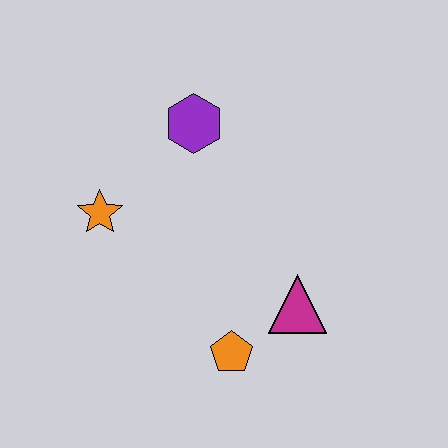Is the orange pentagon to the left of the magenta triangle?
Yes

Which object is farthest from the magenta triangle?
The orange star is farthest from the magenta triangle.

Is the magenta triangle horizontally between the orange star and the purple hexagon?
No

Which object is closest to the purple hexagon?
The orange star is closest to the purple hexagon.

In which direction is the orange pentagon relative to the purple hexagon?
The orange pentagon is below the purple hexagon.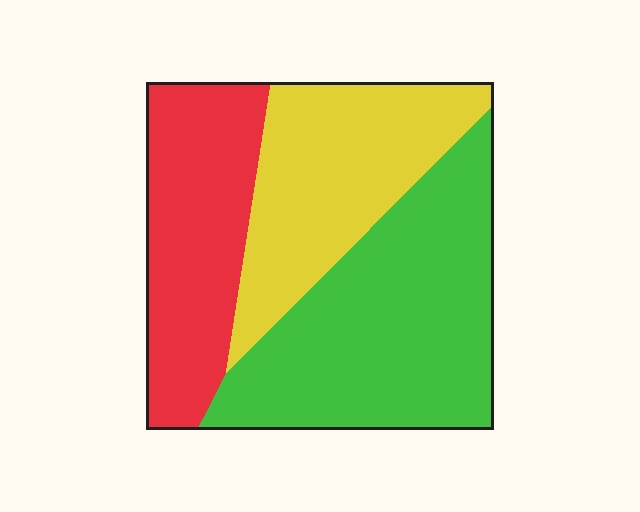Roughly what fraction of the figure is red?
Red covers roughly 30% of the figure.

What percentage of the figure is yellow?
Yellow covers roughly 30% of the figure.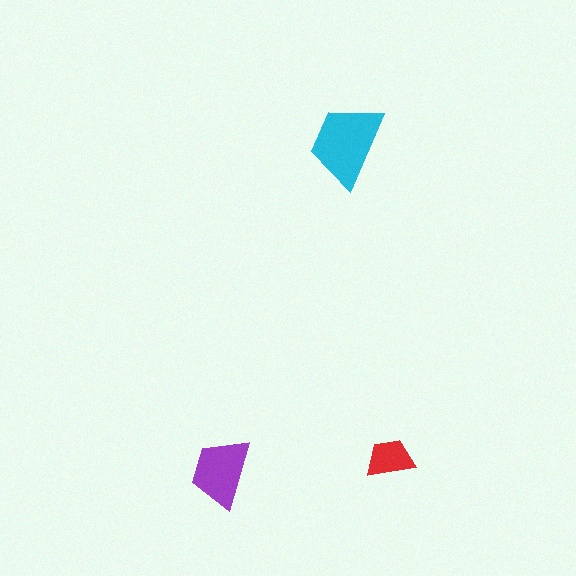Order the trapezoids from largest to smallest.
the cyan one, the purple one, the red one.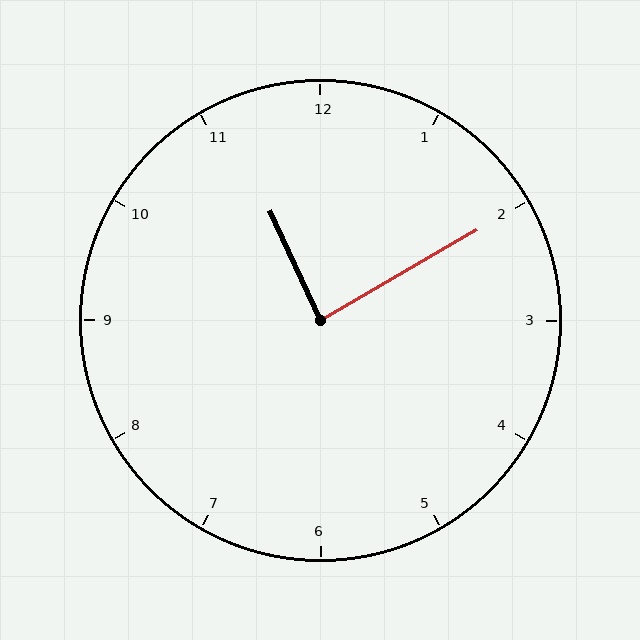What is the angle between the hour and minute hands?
Approximately 85 degrees.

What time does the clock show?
11:10.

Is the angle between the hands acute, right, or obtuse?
It is right.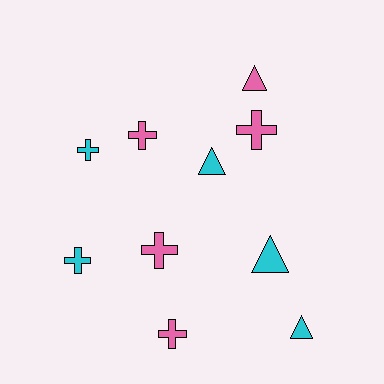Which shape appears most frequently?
Cross, with 6 objects.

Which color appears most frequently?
Cyan, with 5 objects.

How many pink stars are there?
There are no pink stars.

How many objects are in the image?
There are 10 objects.